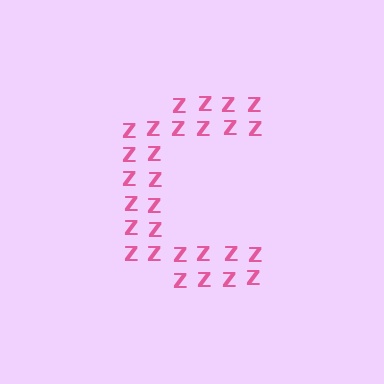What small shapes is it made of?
It is made of small letter Z's.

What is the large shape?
The large shape is the letter C.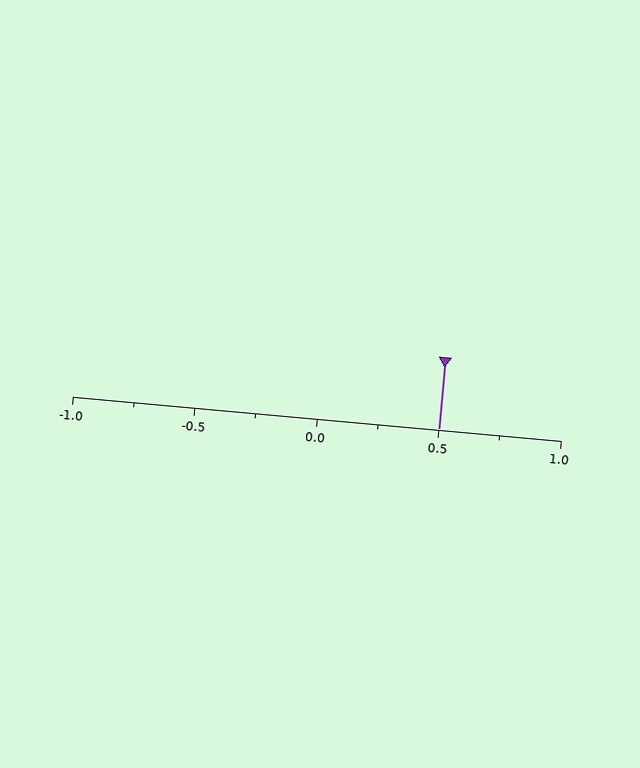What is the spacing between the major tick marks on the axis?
The major ticks are spaced 0.5 apart.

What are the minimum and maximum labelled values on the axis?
The axis runs from -1.0 to 1.0.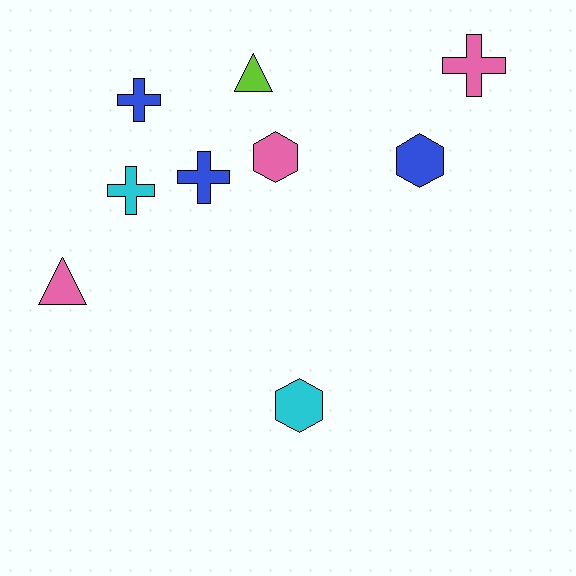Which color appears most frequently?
Blue, with 3 objects.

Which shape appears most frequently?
Cross, with 4 objects.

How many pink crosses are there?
There is 1 pink cross.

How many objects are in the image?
There are 9 objects.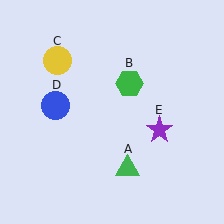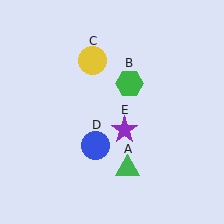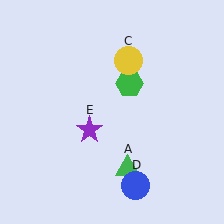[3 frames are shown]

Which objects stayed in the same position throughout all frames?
Green triangle (object A) and green hexagon (object B) remained stationary.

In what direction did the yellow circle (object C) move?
The yellow circle (object C) moved right.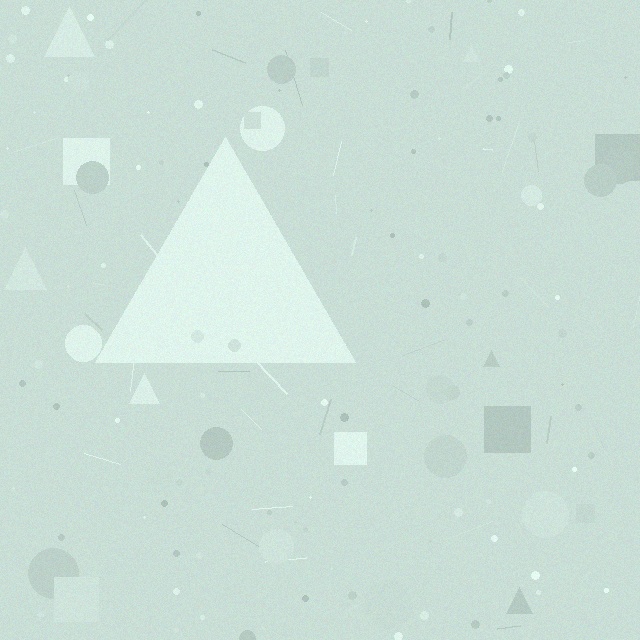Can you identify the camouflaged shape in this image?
The camouflaged shape is a triangle.